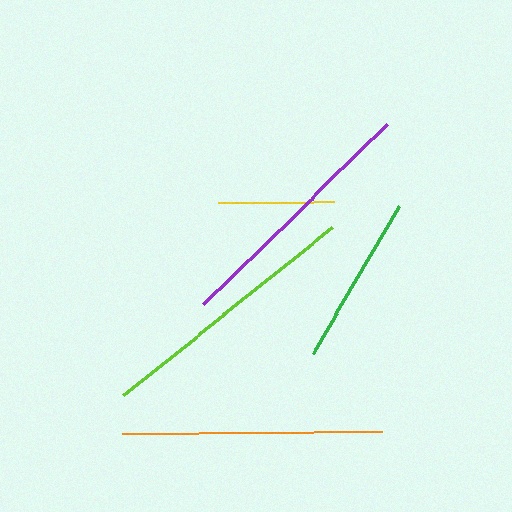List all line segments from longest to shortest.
From longest to shortest: lime, orange, purple, green, yellow.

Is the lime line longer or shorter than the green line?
The lime line is longer than the green line.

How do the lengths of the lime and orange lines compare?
The lime and orange lines are approximately the same length.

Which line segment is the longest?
The lime line is the longest at approximately 268 pixels.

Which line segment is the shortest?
The yellow line is the shortest at approximately 116 pixels.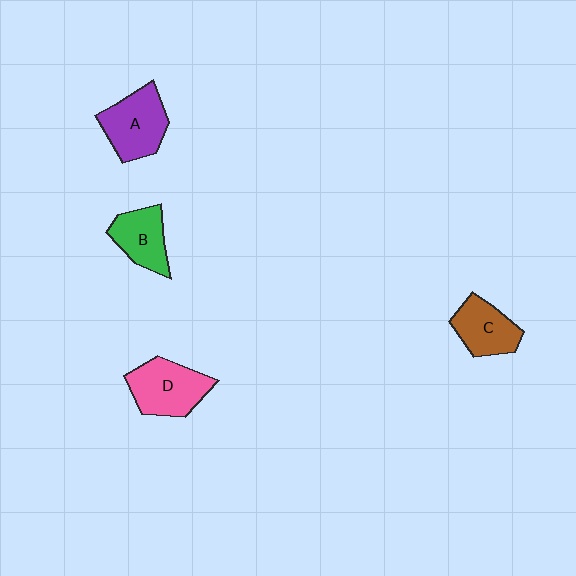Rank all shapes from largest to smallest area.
From largest to smallest: D (pink), A (purple), C (brown), B (green).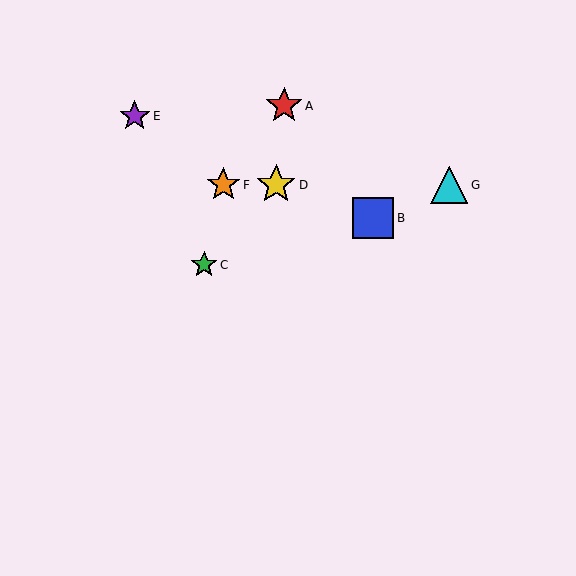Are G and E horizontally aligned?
No, G is at y≈185 and E is at y≈116.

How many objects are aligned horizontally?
3 objects (D, F, G) are aligned horizontally.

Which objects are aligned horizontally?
Objects D, F, G are aligned horizontally.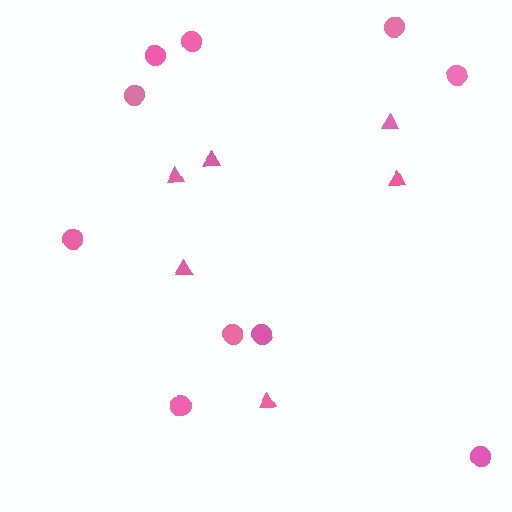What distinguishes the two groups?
There are 2 groups: one group of circles (10) and one group of triangles (6).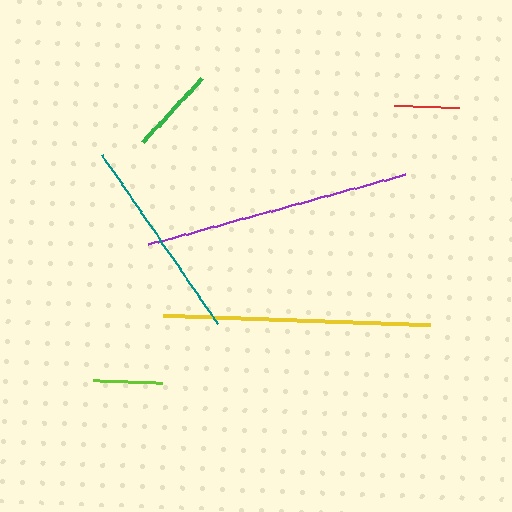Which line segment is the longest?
The yellow line is the longest at approximately 267 pixels.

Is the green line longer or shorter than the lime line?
The green line is longer than the lime line.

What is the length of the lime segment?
The lime segment is approximately 69 pixels long.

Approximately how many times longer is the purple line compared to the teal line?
The purple line is approximately 1.3 times the length of the teal line.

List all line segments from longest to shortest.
From longest to shortest: yellow, purple, teal, green, lime, red.